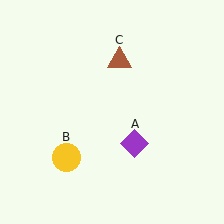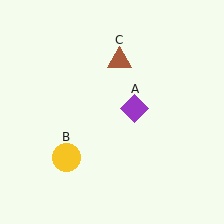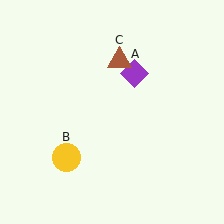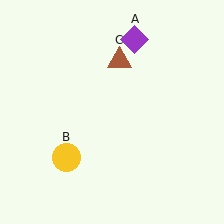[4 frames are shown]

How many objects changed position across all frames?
1 object changed position: purple diamond (object A).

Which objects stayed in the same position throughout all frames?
Yellow circle (object B) and brown triangle (object C) remained stationary.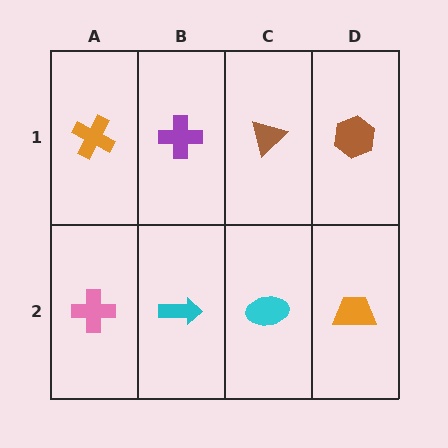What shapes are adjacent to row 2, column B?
A purple cross (row 1, column B), a pink cross (row 2, column A), a cyan ellipse (row 2, column C).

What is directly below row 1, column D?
An orange trapezoid.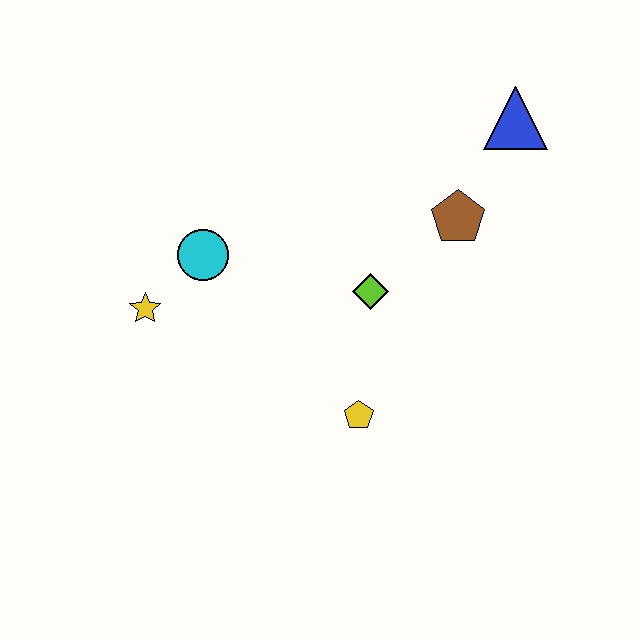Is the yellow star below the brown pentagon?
Yes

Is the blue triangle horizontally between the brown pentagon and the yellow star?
No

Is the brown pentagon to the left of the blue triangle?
Yes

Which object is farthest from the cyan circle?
The blue triangle is farthest from the cyan circle.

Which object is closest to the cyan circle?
The yellow star is closest to the cyan circle.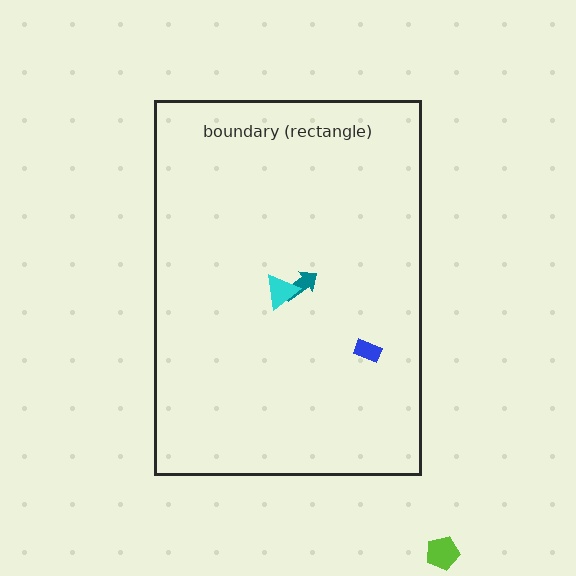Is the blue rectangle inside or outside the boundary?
Inside.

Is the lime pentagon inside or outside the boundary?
Outside.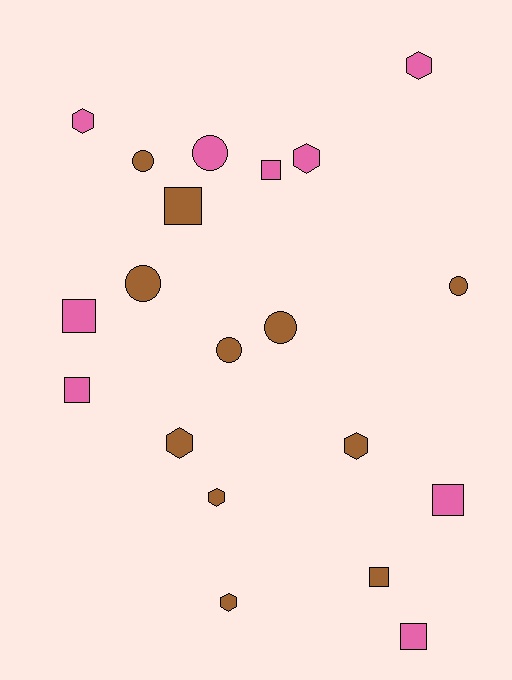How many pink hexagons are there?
There are 3 pink hexagons.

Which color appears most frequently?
Brown, with 11 objects.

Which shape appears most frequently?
Square, with 7 objects.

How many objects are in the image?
There are 20 objects.